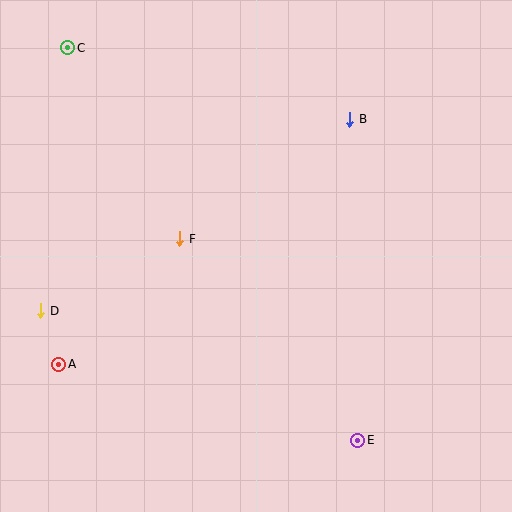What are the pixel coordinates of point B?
Point B is at (350, 119).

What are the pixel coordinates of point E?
Point E is at (358, 440).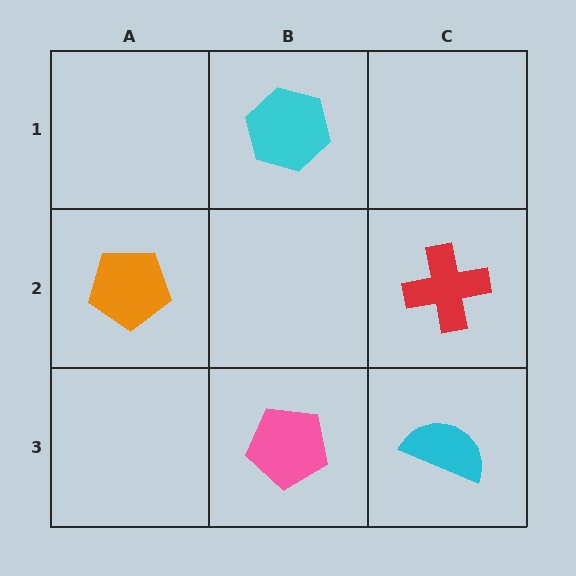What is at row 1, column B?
A cyan hexagon.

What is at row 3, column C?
A cyan semicircle.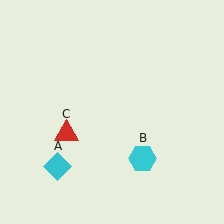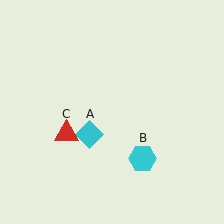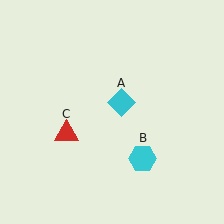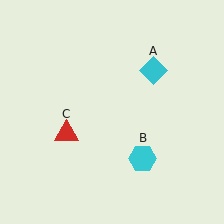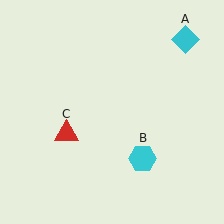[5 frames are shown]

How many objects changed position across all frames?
1 object changed position: cyan diamond (object A).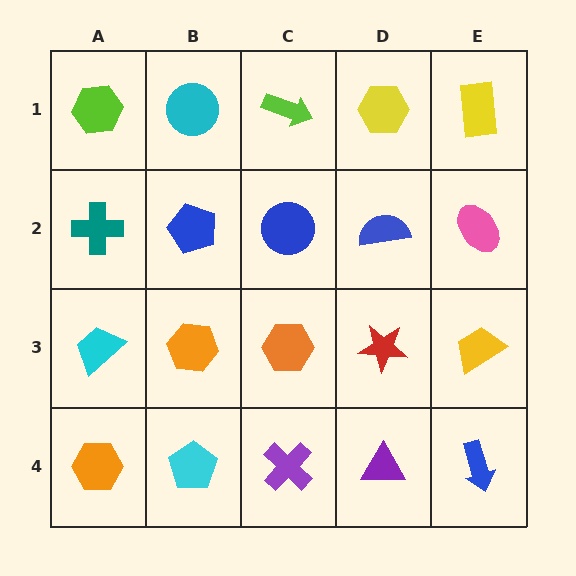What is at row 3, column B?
An orange hexagon.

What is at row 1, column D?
A yellow hexagon.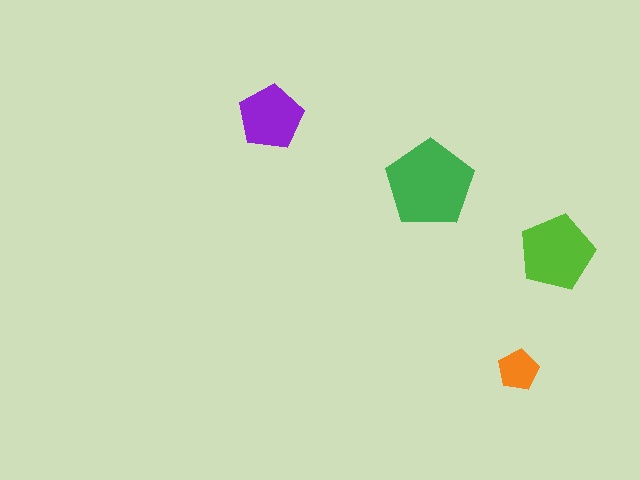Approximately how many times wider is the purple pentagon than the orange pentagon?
About 1.5 times wider.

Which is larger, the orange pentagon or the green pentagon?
The green one.